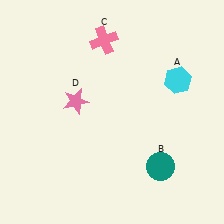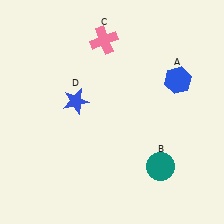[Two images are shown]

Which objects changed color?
A changed from cyan to blue. D changed from pink to blue.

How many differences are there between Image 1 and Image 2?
There are 2 differences between the two images.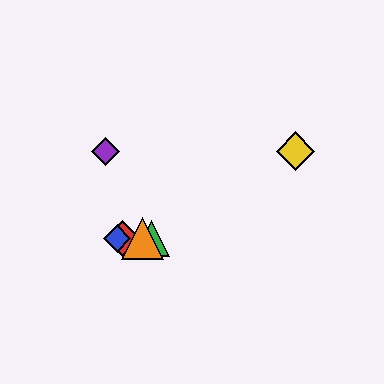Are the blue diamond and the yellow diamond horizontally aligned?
No, the blue diamond is at y≈238 and the yellow diamond is at y≈151.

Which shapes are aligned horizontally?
The red diamond, the blue diamond, the green triangle, the orange triangle are aligned horizontally.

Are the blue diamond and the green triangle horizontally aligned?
Yes, both are at y≈238.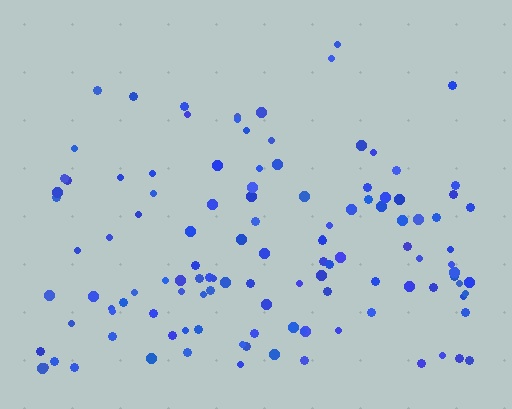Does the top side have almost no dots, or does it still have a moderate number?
Still a moderate number, just noticeably fewer than the bottom.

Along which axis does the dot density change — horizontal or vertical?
Vertical.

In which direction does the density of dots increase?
From top to bottom, with the bottom side densest.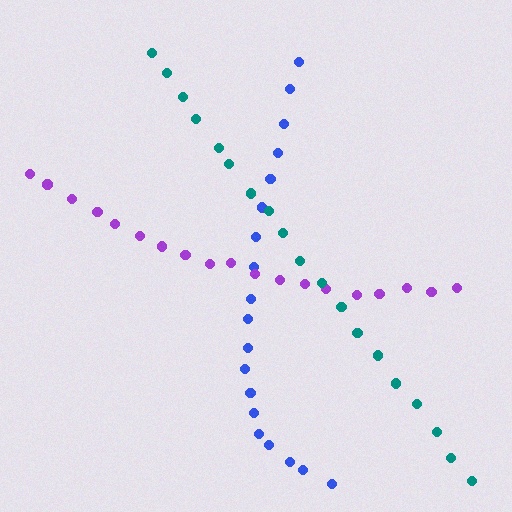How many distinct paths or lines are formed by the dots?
There are 3 distinct paths.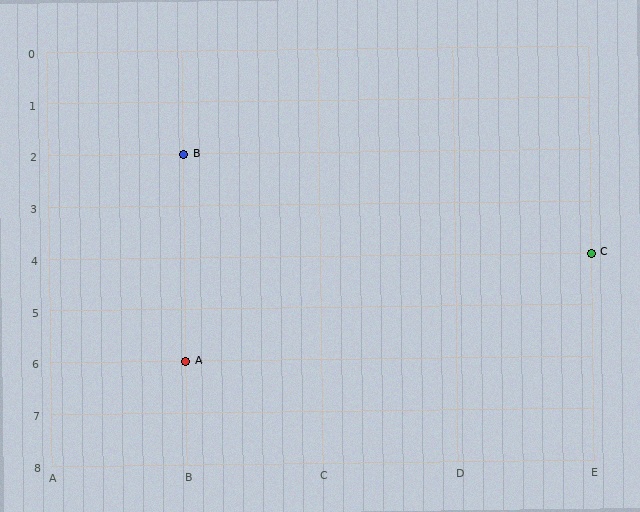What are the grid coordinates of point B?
Point B is at grid coordinates (B, 2).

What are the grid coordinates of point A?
Point A is at grid coordinates (B, 6).